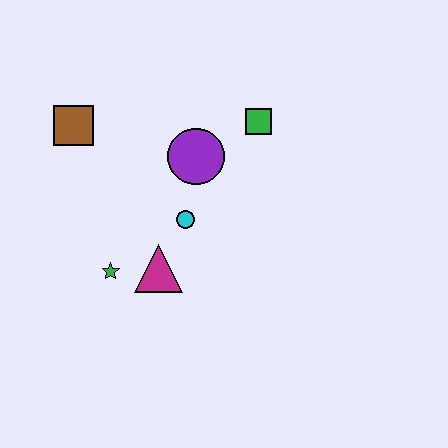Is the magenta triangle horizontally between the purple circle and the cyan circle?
No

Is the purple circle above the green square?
No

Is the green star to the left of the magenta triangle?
Yes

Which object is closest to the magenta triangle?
The green star is closest to the magenta triangle.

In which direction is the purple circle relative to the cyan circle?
The purple circle is above the cyan circle.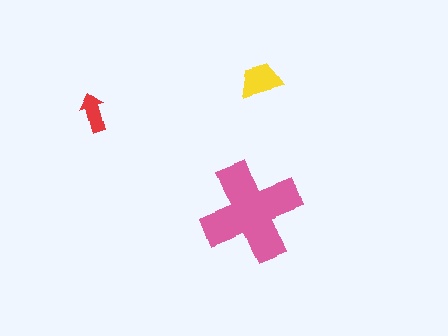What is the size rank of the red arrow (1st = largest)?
3rd.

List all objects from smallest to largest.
The red arrow, the yellow trapezoid, the pink cross.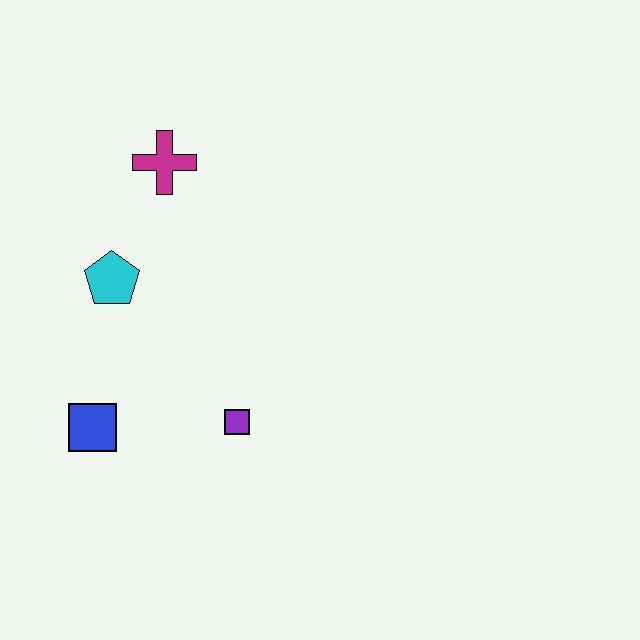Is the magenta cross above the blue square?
Yes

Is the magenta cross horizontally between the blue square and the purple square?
Yes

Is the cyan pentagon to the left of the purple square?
Yes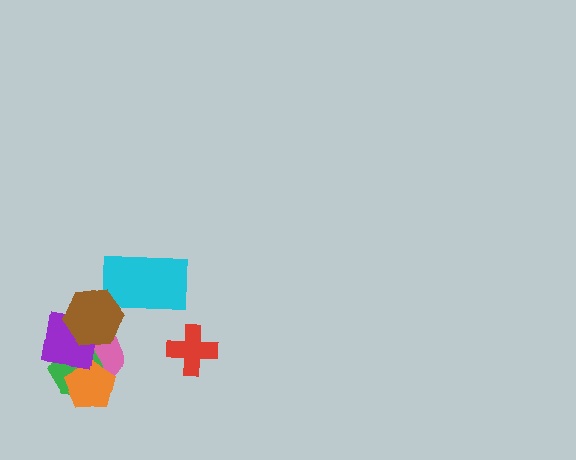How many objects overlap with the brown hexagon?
3 objects overlap with the brown hexagon.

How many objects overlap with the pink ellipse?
4 objects overlap with the pink ellipse.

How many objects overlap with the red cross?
0 objects overlap with the red cross.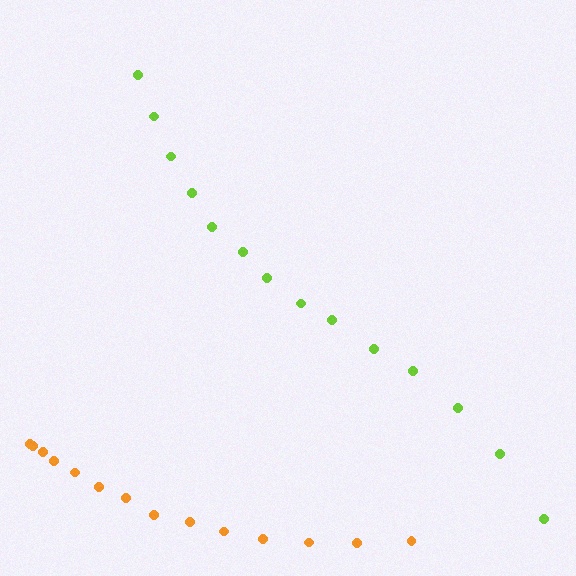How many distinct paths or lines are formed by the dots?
There are 2 distinct paths.